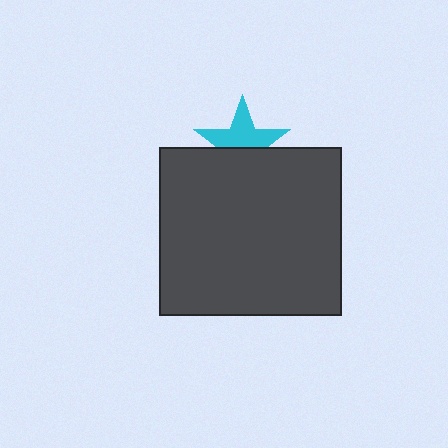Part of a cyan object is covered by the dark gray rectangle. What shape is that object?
It is a star.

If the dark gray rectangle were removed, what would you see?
You would see the complete cyan star.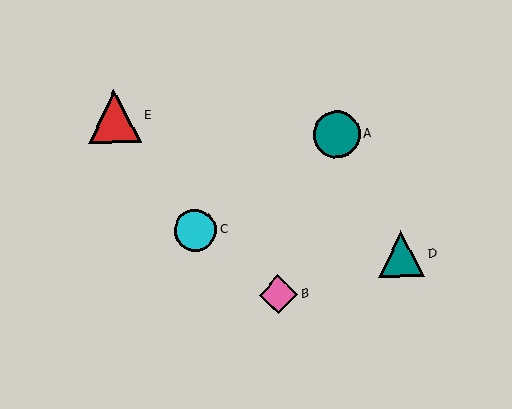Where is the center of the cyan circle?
The center of the cyan circle is at (196, 230).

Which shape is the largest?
The red triangle (labeled E) is the largest.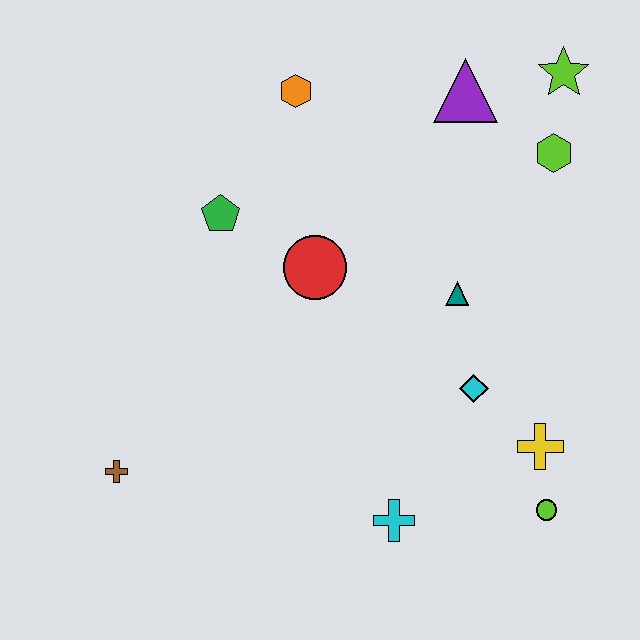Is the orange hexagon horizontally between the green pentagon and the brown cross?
No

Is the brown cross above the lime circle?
Yes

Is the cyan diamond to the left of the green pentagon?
No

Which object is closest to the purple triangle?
The lime star is closest to the purple triangle.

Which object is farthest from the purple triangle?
The brown cross is farthest from the purple triangle.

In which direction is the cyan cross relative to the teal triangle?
The cyan cross is below the teal triangle.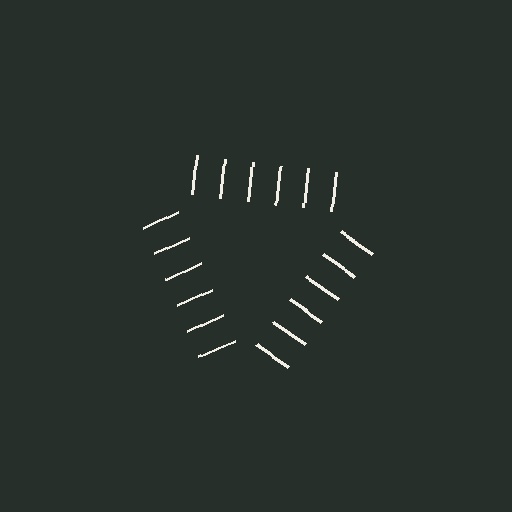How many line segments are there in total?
18 — 6 along each of the 3 edges.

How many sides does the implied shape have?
3 sides — the line-ends trace a triangle.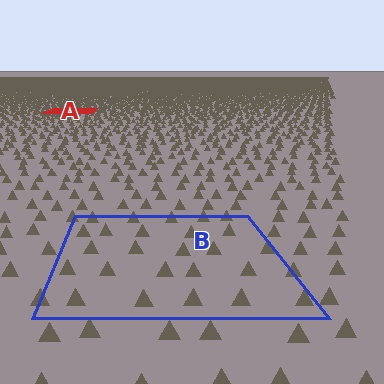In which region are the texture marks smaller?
The texture marks are smaller in region A, because it is farther away.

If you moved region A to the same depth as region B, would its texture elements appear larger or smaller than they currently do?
They would appear larger. At a closer depth, the same texture elements are projected at a bigger on-screen size.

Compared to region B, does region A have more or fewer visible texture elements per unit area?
Region A has more texture elements per unit area — they are packed more densely because it is farther away.